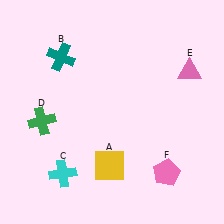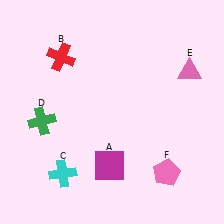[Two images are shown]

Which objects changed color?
A changed from yellow to magenta. B changed from teal to red.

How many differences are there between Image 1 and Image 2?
There are 2 differences between the two images.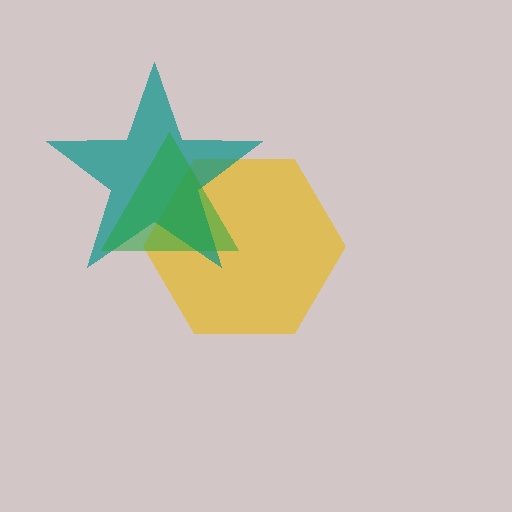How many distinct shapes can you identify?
There are 3 distinct shapes: a yellow hexagon, a teal star, a green triangle.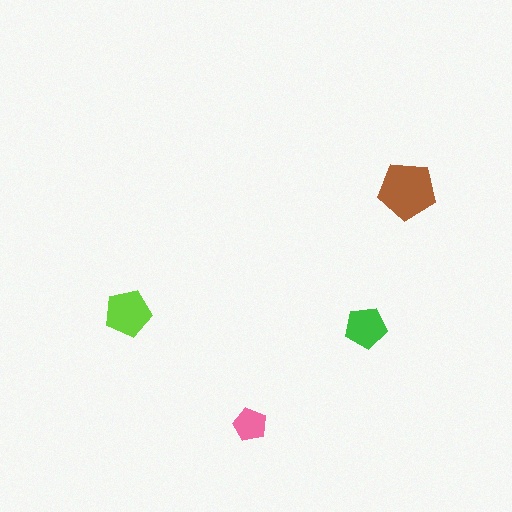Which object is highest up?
The brown pentagon is topmost.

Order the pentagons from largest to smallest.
the brown one, the lime one, the green one, the pink one.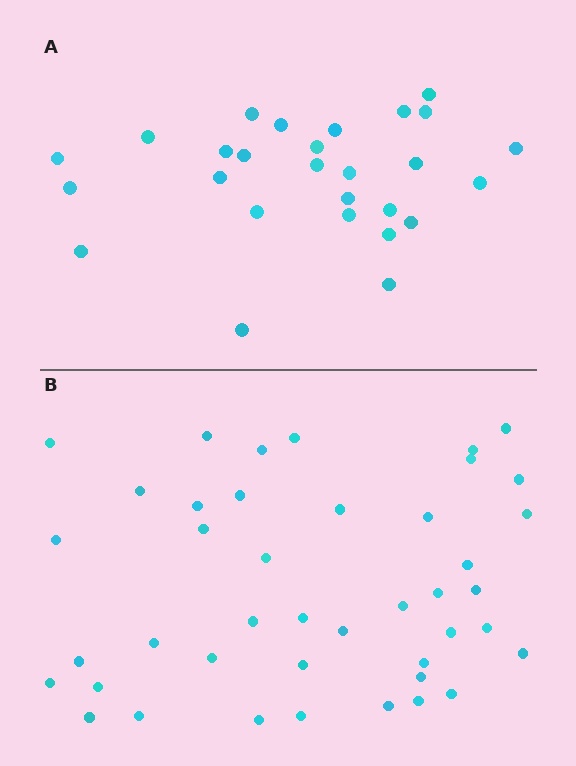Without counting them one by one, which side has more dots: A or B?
Region B (the bottom region) has more dots.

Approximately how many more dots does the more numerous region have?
Region B has approximately 15 more dots than region A.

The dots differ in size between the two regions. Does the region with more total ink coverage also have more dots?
No. Region A has more total ink coverage because its dots are larger, but region B actually contains more individual dots. Total area can be misleading — the number of items is what matters here.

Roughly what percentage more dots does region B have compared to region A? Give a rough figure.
About 55% more.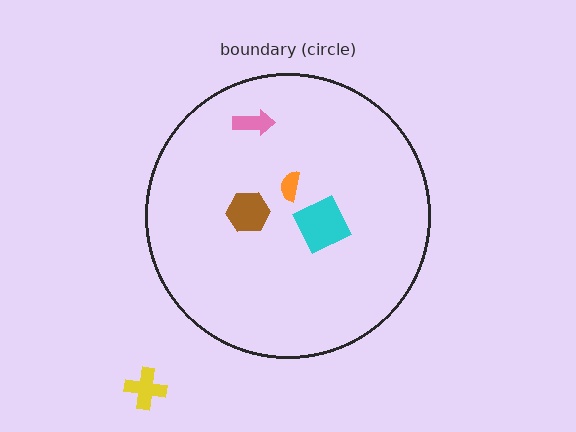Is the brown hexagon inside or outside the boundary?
Inside.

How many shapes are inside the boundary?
4 inside, 1 outside.